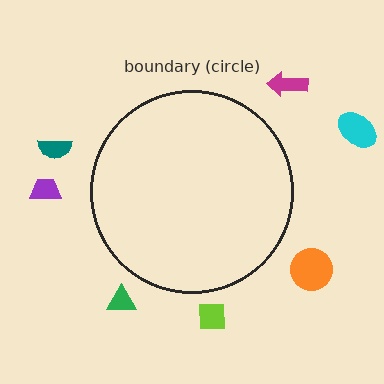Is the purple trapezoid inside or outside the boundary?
Outside.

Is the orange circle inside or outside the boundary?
Outside.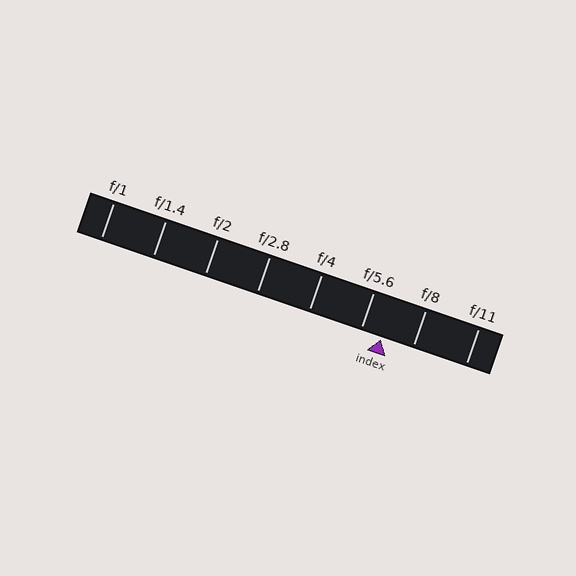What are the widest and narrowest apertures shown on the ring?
The widest aperture shown is f/1 and the narrowest is f/11.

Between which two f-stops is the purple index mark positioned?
The index mark is between f/5.6 and f/8.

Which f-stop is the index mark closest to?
The index mark is closest to f/5.6.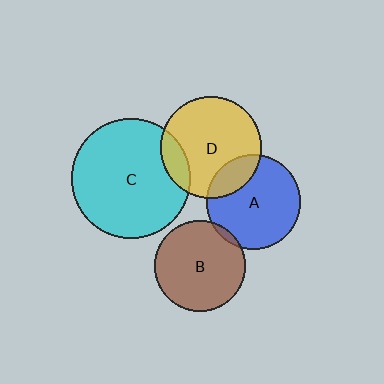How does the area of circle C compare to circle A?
Approximately 1.6 times.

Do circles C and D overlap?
Yes.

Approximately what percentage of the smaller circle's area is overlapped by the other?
Approximately 15%.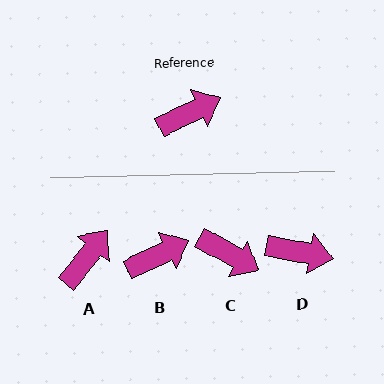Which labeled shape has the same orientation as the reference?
B.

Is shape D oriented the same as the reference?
No, it is off by about 37 degrees.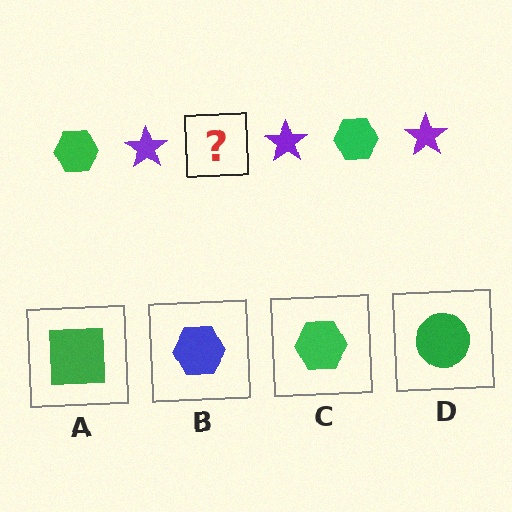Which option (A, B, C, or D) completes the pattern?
C.